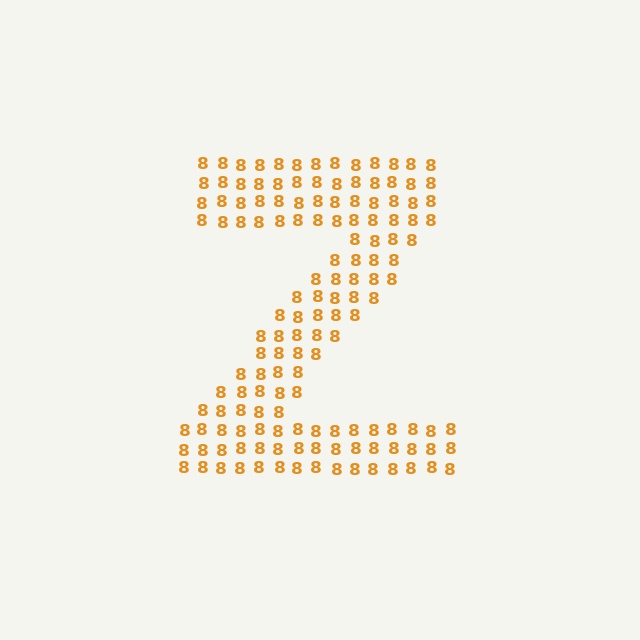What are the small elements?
The small elements are digit 8's.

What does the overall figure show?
The overall figure shows the letter Z.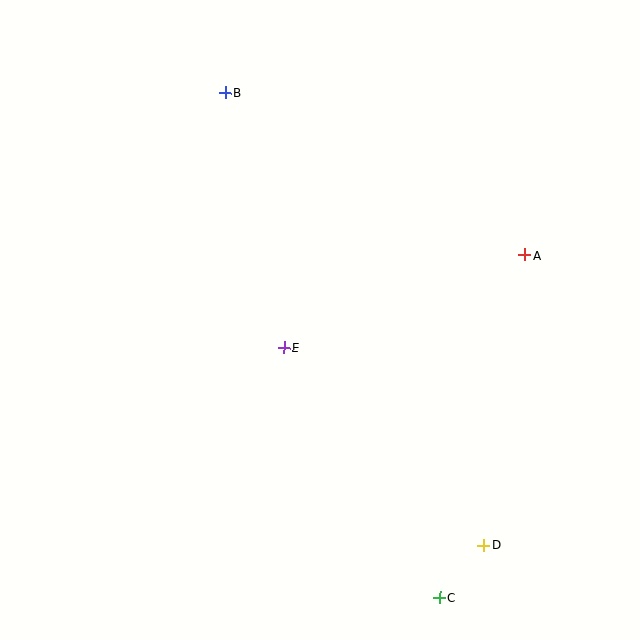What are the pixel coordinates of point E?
Point E is at (284, 348).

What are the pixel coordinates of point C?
Point C is at (440, 598).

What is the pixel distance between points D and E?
The distance between D and E is 281 pixels.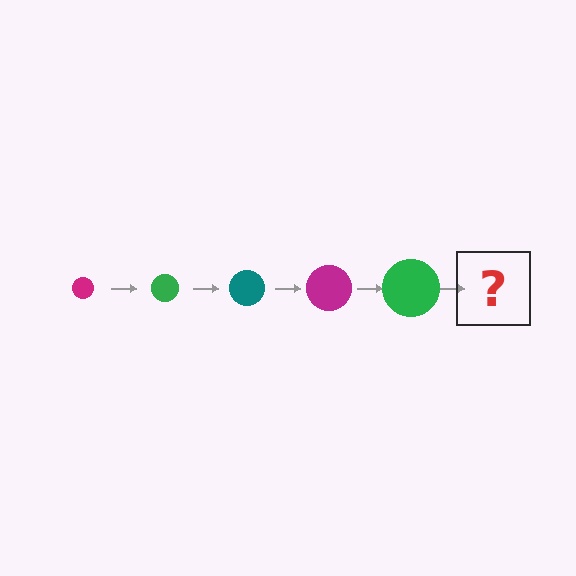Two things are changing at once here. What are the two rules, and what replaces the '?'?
The two rules are that the circle grows larger each step and the color cycles through magenta, green, and teal. The '?' should be a teal circle, larger than the previous one.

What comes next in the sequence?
The next element should be a teal circle, larger than the previous one.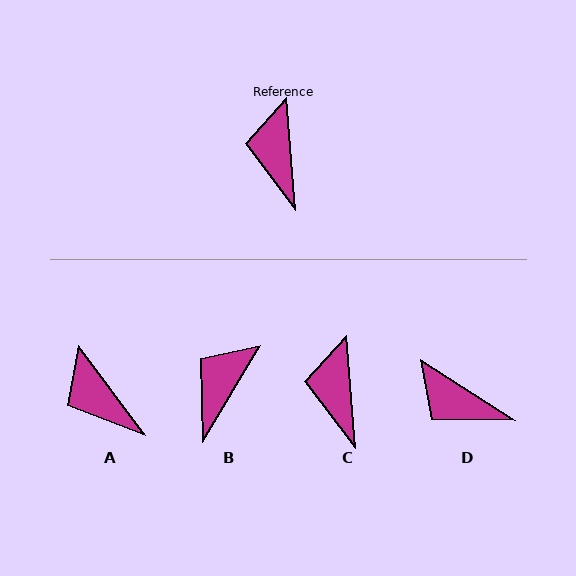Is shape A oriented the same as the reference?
No, it is off by about 32 degrees.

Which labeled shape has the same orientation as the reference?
C.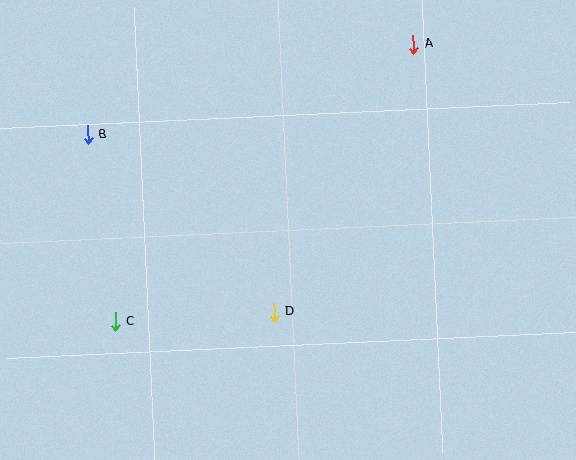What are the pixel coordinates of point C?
Point C is at (115, 322).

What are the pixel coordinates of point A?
Point A is at (414, 44).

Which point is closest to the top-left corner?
Point B is closest to the top-left corner.